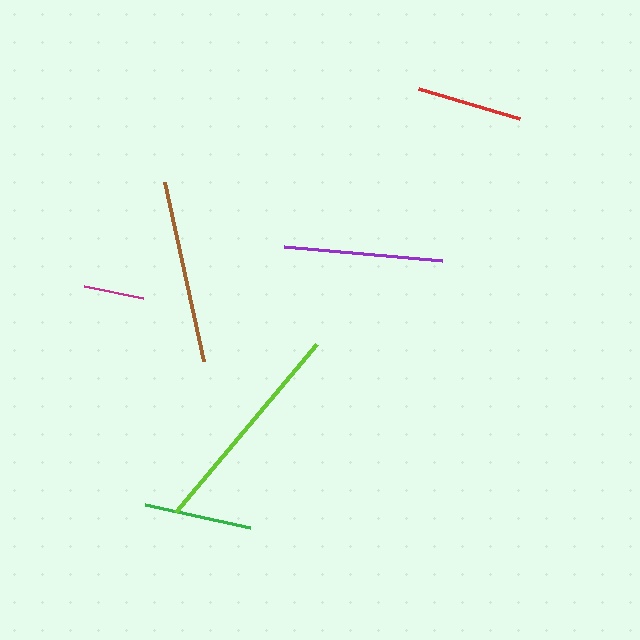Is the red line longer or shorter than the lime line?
The lime line is longer than the red line.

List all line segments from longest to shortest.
From longest to shortest: lime, brown, purple, green, red, magenta.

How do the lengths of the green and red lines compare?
The green and red lines are approximately the same length.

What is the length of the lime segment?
The lime segment is approximately 219 pixels long.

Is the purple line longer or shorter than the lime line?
The lime line is longer than the purple line.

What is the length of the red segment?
The red segment is approximately 105 pixels long.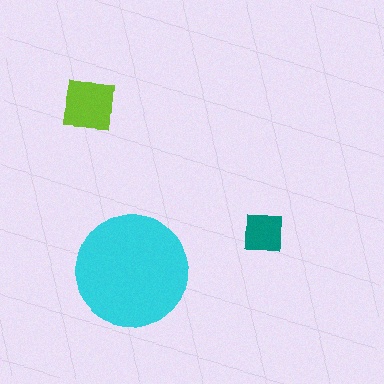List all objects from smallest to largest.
The teal square, the lime square, the cyan circle.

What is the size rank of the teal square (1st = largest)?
3rd.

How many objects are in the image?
There are 3 objects in the image.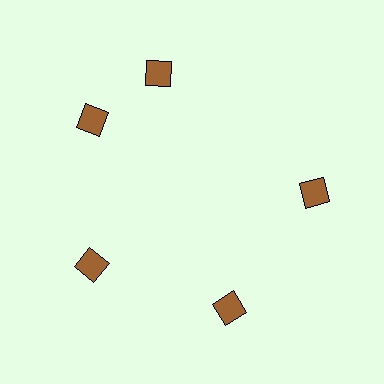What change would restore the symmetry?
The symmetry would be restored by rotating it back into even spacing with its neighbors so that all 5 diamonds sit at equal angles and equal distance from the center.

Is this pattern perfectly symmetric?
No. The 5 brown diamonds are arranged in a ring, but one element near the 1 o'clock position is rotated out of alignment along the ring, breaking the 5-fold rotational symmetry.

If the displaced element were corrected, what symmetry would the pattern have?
It would have 5-fold rotational symmetry — the pattern would map onto itself every 72 degrees.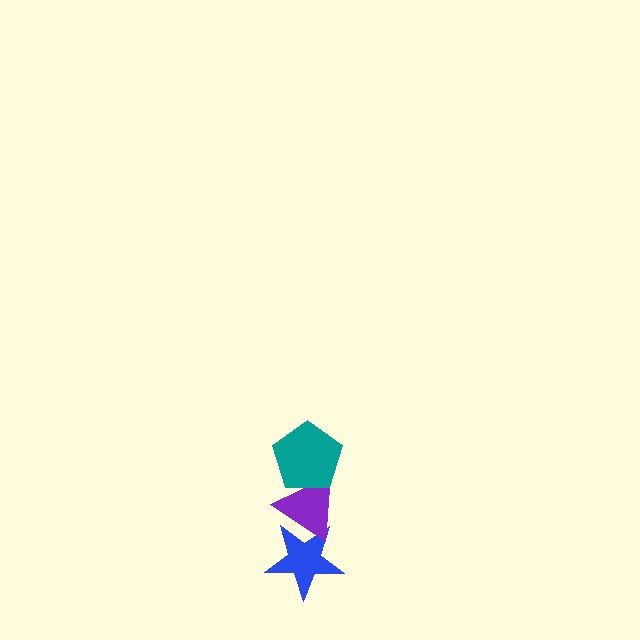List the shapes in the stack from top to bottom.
From top to bottom: the teal pentagon, the purple triangle, the blue star.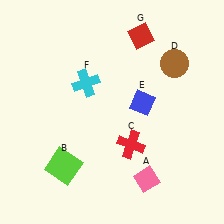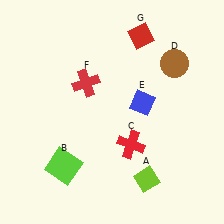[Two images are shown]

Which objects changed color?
A changed from pink to lime. F changed from cyan to red.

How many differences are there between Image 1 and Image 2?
There are 2 differences between the two images.